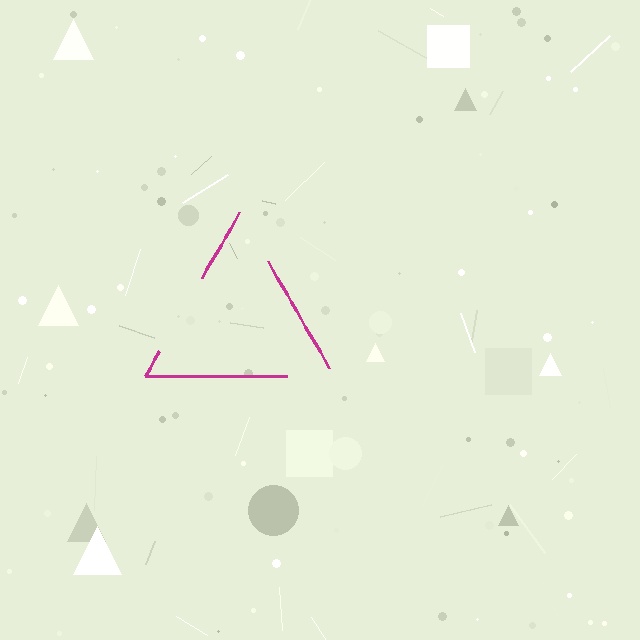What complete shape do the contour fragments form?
The contour fragments form a triangle.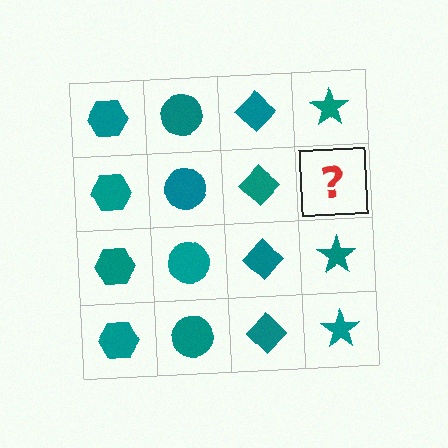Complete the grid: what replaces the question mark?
The question mark should be replaced with a teal star.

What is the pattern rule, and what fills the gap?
The rule is that each column has a consistent shape. The gap should be filled with a teal star.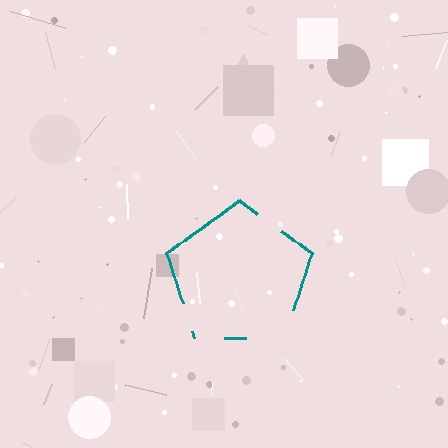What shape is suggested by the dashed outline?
The dashed outline suggests a pentagon.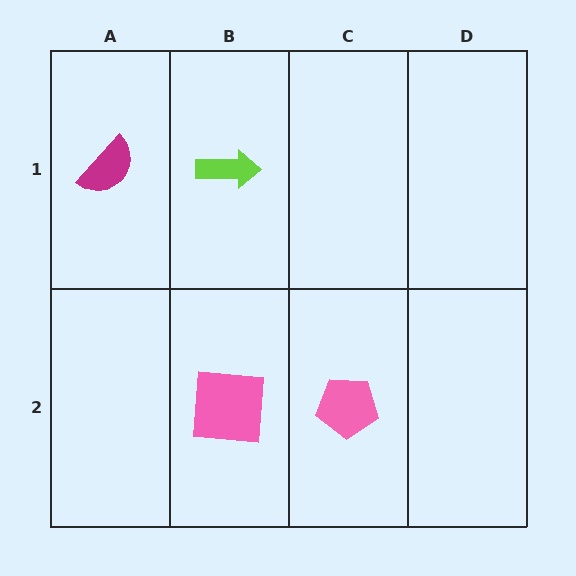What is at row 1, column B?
A lime arrow.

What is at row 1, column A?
A magenta semicircle.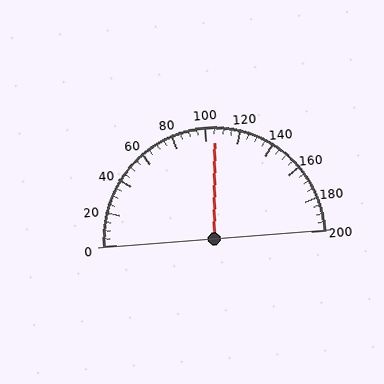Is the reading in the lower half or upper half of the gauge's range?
The reading is in the upper half of the range (0 to 200).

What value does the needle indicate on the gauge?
The needle indicates approximately 105.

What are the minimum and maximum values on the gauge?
The gauge ranges from 0 to 200.